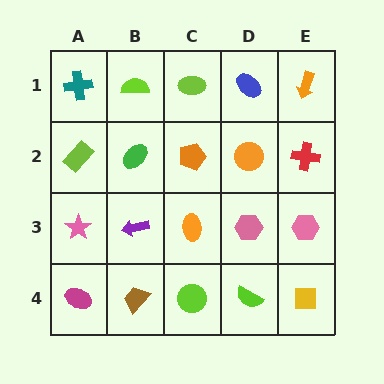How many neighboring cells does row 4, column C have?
3.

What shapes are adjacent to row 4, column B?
A purple arrow (row 3, column B), a magenta ellipse (row 4, column A), a lime circle (row 4, column C).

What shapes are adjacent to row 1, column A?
A lime rectangle (row 2, column A), a lime semicircle (row 1, column B).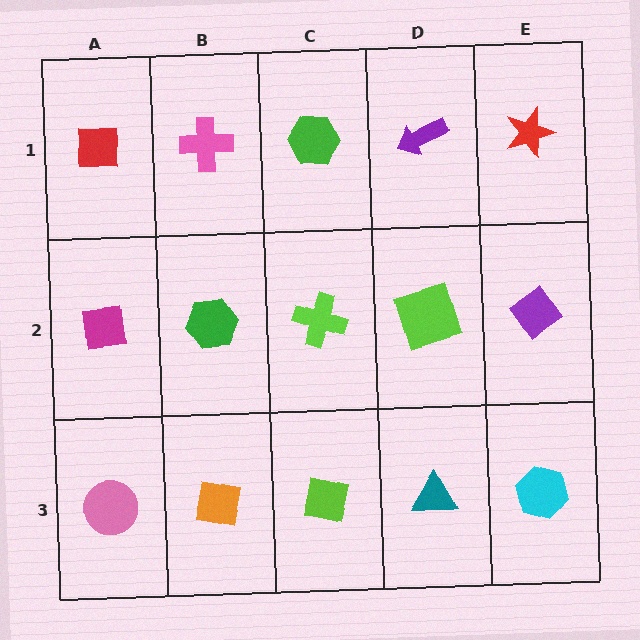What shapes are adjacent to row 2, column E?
A red star (row 1, column E), a cyan hexagon (row 3, column E), a lime square (row 2, column D).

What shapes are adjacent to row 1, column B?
A green hexagon (row 2, column B), a red square (row 1, column A), a green hexagon (row 1, column C).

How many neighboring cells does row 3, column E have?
2.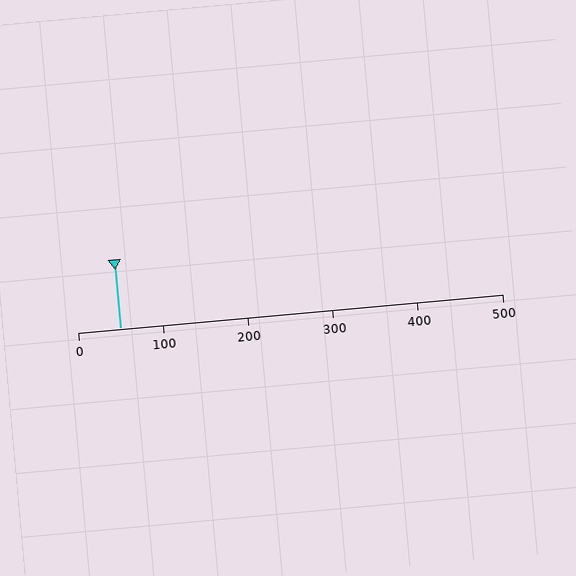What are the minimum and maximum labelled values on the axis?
The axis runs from 0 to 500.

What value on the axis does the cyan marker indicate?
The marker indicates approximately 50.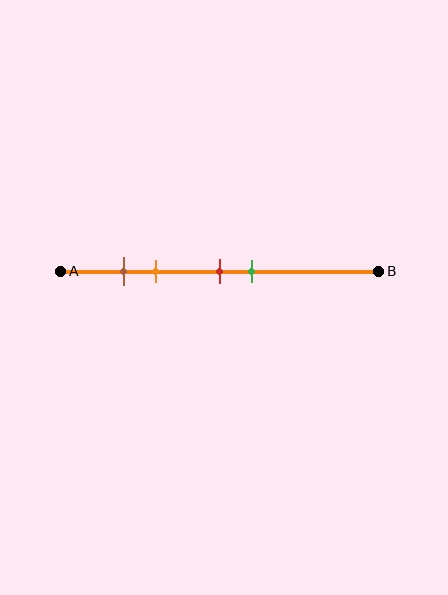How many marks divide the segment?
There are 4 marks dividing the segment.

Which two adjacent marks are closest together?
The brown and orange marks are the closest adjacent pair.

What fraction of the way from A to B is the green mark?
The green mark is approximately 60% (0.6) of the way from A to B.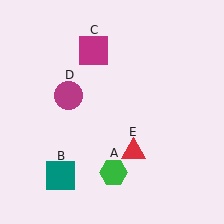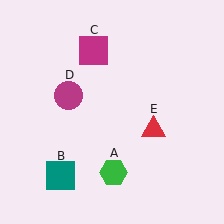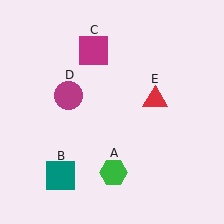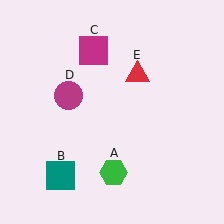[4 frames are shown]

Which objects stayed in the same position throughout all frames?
Green hexagon (object A) and teal square (object B) and magenta square (object C) and magenta circle (object D) remained stationary.